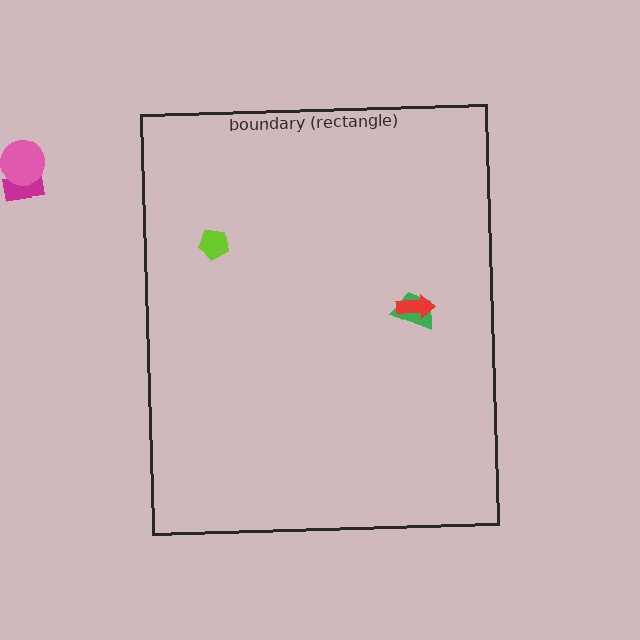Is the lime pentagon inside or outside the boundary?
Inside.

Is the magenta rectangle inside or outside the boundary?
Outside.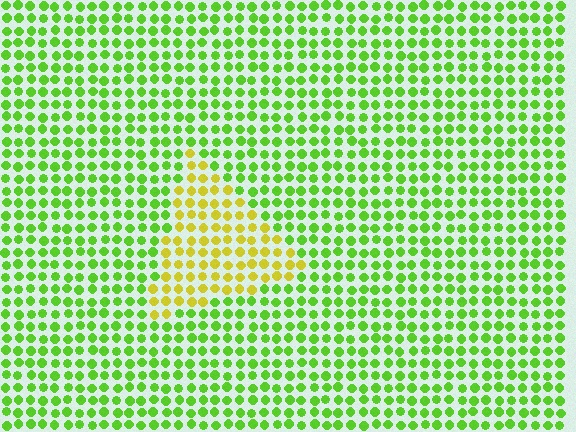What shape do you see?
I see a triangle.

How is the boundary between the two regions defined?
The boundary is defined purely by a slight shift in hue (about 44 degrees). Spacing, size, and orientation are identical on both sides.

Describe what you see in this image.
The image is filled with small lime elements in a uniform arrangement. A triangle-shaped region is visible where the elements are tinted to a slightly different hue, forming a subtle color boundary.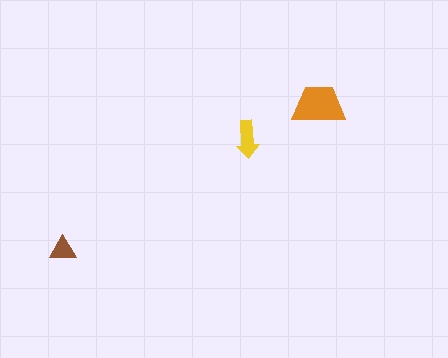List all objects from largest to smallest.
The orange trapezoid, the yellow arrow, the brown triangle.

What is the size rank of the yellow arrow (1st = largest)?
2nd.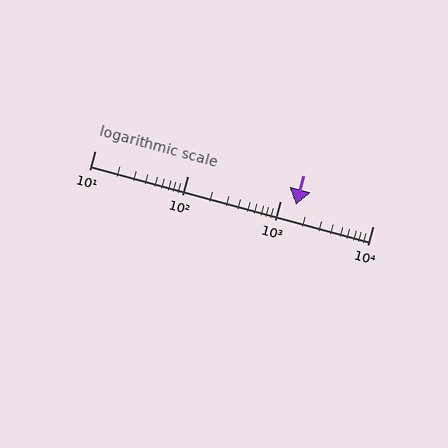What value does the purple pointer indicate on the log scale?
The pointer indicates approximately 1500.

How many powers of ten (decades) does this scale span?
The scale spans 3 decades, from 10 to 10000.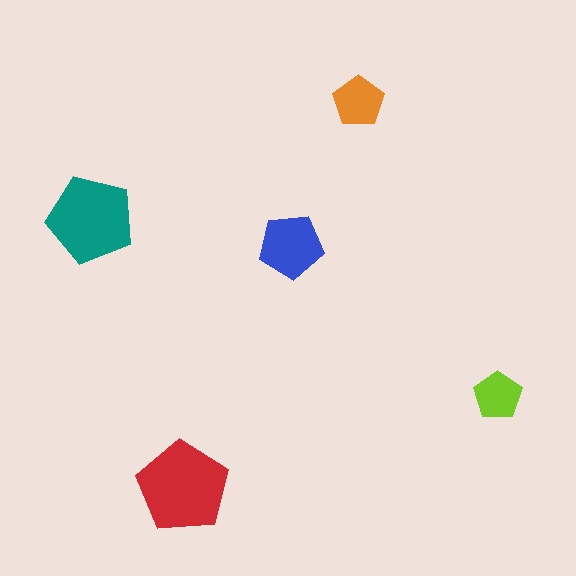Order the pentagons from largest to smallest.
the red one, the teal one, the blue one, the orange one, the lime one.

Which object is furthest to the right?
The lime pentagon is rightmost.